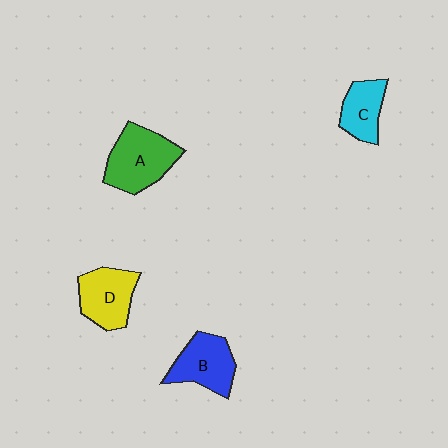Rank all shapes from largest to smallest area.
From largest to smallest: A (green), B (blue), D (yellow), C (cyan).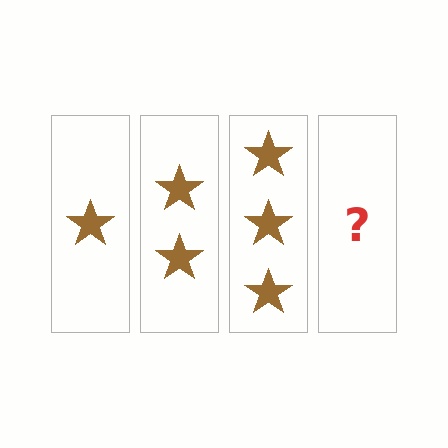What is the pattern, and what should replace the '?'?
The pattern is that each step adds one more star. The '?' should be 4 stars.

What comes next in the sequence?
The next element should be 4 stars.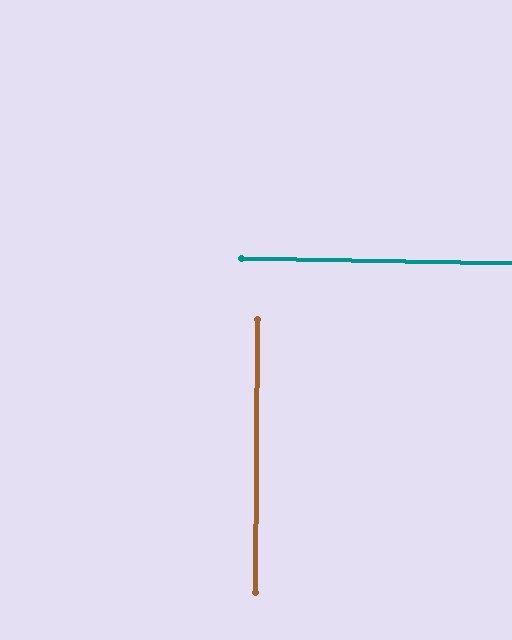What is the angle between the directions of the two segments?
Approximately 89 degrees.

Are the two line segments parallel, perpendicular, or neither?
Perpendicular — they meet at approximately 89°.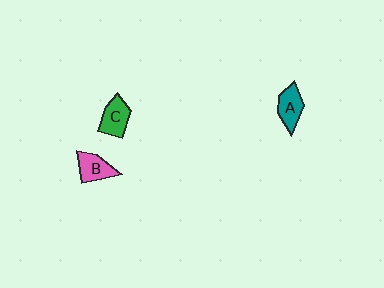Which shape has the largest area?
Shape C (green).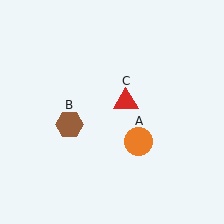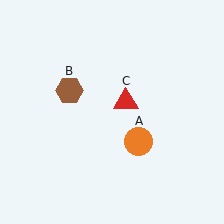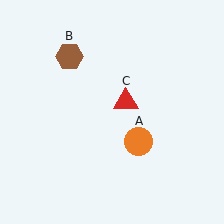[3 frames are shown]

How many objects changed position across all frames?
1 object changed position: brown hexagon (object B).